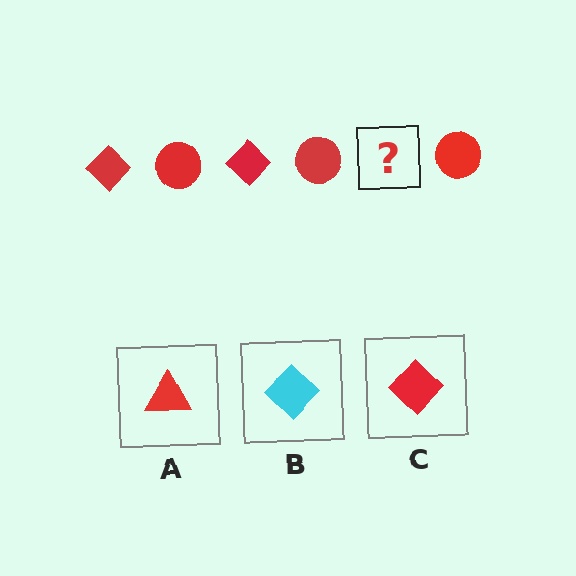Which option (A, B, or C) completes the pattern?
C.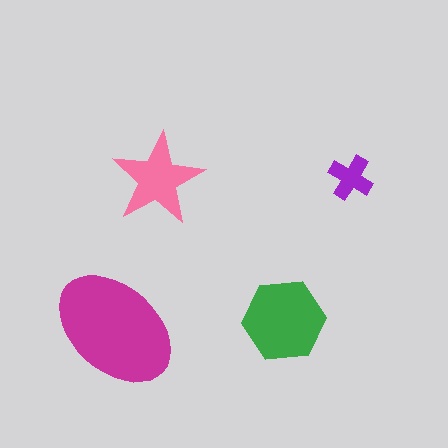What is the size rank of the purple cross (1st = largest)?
4th.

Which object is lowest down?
The magenta ellipse is bottommost.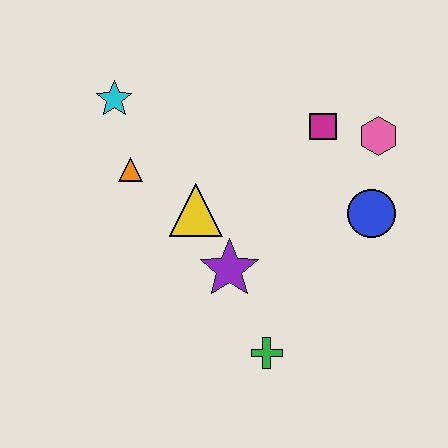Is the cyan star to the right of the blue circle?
No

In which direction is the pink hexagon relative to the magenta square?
The pink hexagon is to the right of the magenta square.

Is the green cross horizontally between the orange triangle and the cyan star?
No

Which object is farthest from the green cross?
The cyan star is farthest from the green cross.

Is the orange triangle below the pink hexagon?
Yes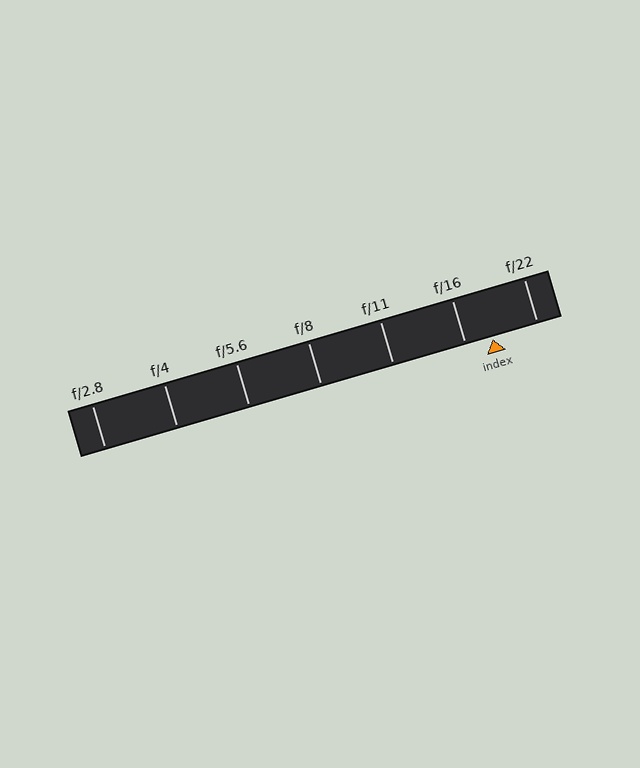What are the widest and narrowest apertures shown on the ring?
The widest aperture shown is f/2.8 and the narrowest is f/22.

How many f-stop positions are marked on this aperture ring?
There are 7 f-stop positions marked.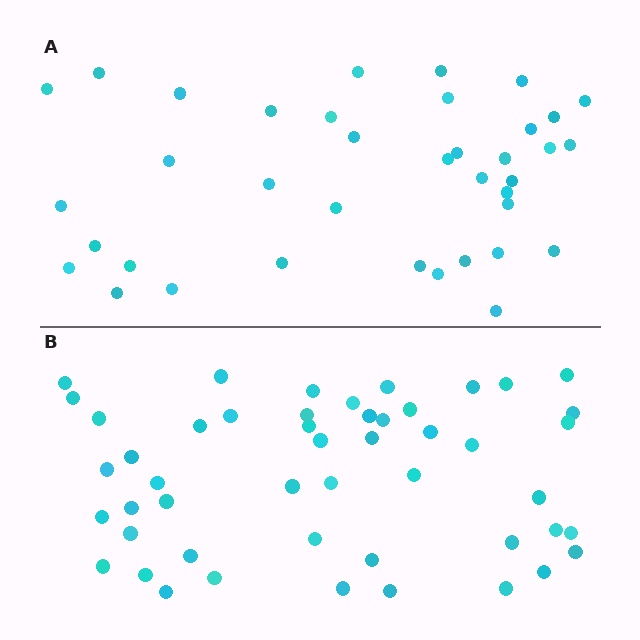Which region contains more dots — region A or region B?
Region B (the bottom region) has more dots.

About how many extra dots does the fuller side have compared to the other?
Region B has roughly 12 or so more dots than region A.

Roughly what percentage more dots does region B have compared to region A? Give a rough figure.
About 30% more.